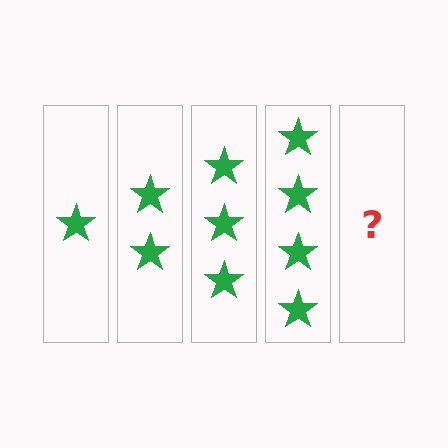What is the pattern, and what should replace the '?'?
The pattern is that each step adds one more star. The '?' should be 5 stars.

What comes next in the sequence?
The next element should be 5 stars.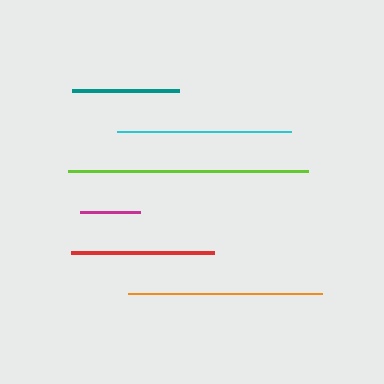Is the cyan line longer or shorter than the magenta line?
The cyan line is longer than the magenta line.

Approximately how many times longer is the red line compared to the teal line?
The red line is approximately 1.3 times the length of the teal line.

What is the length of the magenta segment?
The magenta segment is approximately 60 pixels long.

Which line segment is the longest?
The lime line is the longest at approximately 239 pixels.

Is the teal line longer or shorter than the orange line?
The orange line is longer than the teal line.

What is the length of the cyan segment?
The cyan segment is approximately 175 pixels long.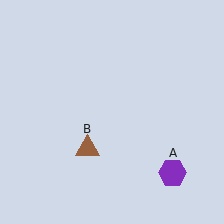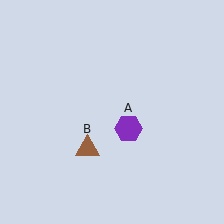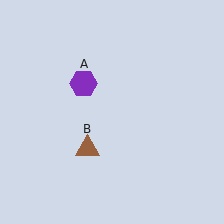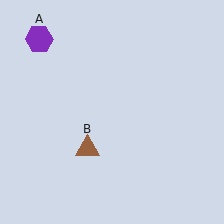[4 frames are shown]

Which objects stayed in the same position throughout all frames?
Brown triangle (object B) remained stationary.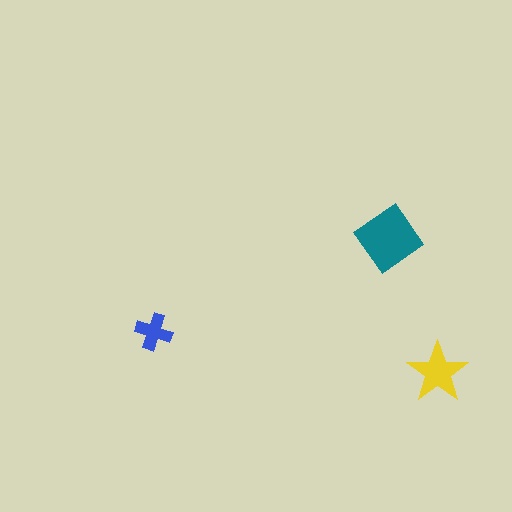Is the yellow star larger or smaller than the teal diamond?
Smaller.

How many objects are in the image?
There are 3 objects in the image.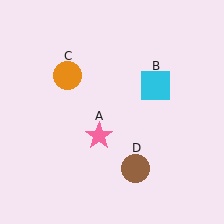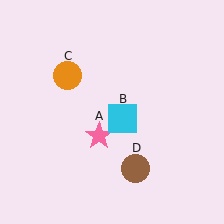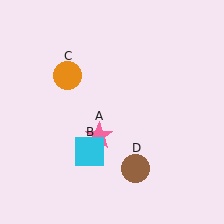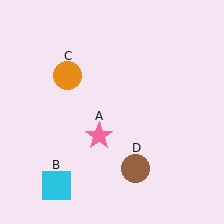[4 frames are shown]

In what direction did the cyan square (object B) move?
The cyan square (object B) moved down and to the left.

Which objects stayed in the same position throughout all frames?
Pink star (object A) and orange circle (object C) and brown circle (object D) remained stationary.